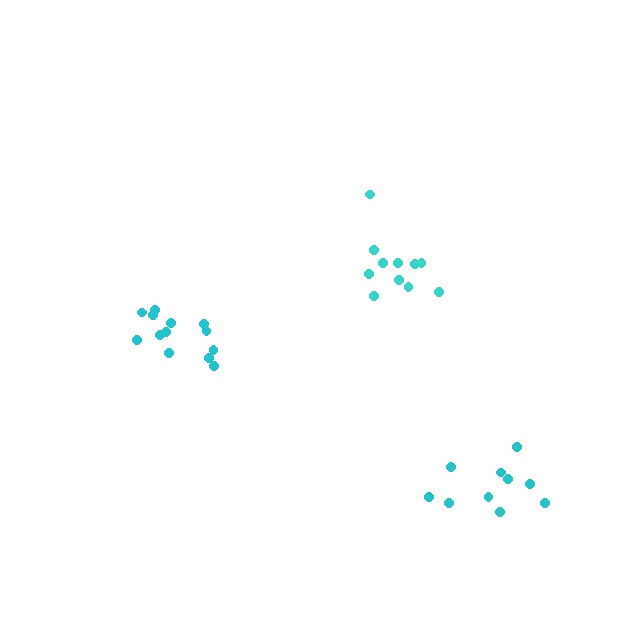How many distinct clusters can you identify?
There are 3 distinct clusters.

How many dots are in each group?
Group 1: 13 dots, Group 2: 11 dots, Group 3: 10 dots (34 total).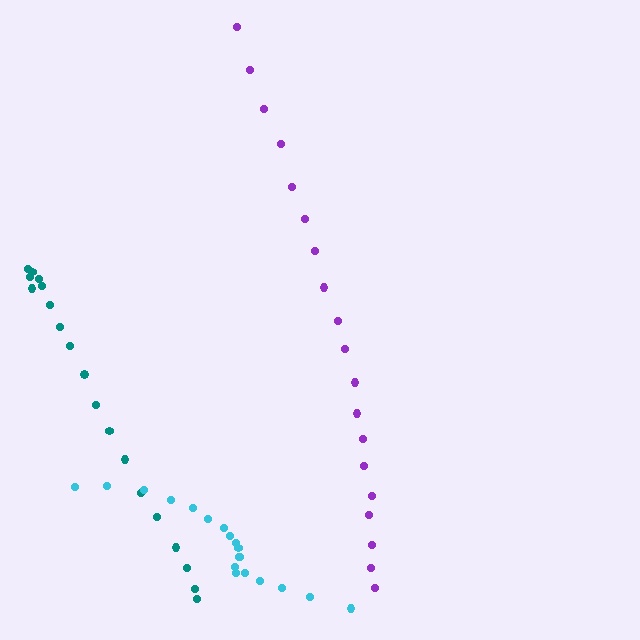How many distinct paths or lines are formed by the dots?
There are 3 distinct paths.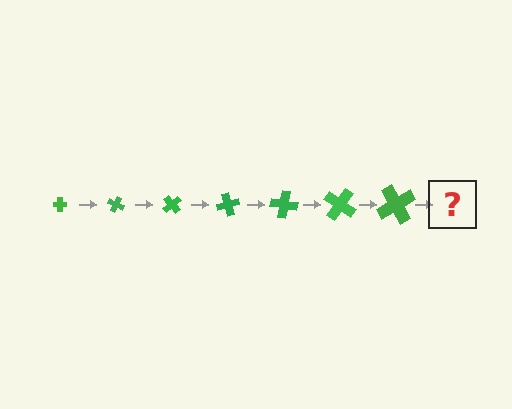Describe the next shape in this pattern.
It should be a cross, larger than the previous one and rotated 175 degrees from the start.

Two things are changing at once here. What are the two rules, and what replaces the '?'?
The two rules are that the cross grows larger each step and it rotates 25 degrees each step. The '?' should be a cross, larger than the previous one and rotated 175 degrees from the start.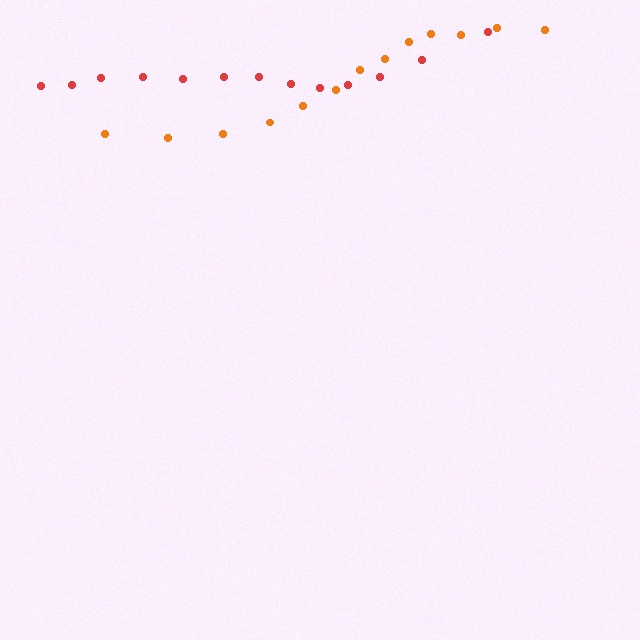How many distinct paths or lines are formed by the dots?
There are 2 distinct paths.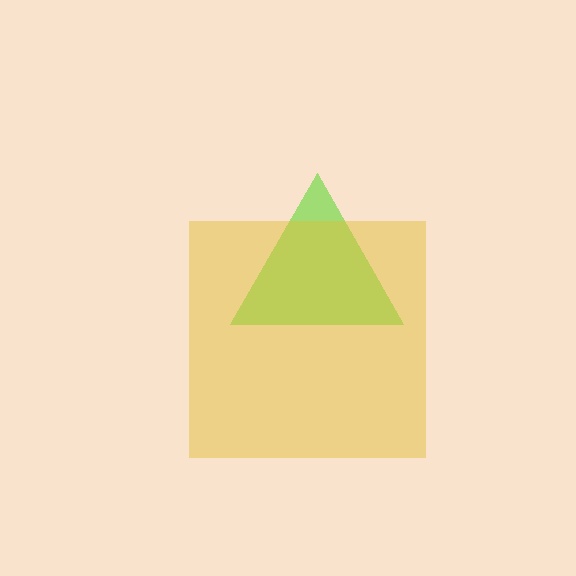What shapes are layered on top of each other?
The layered shapes are: a lime triangle, a yellow square.